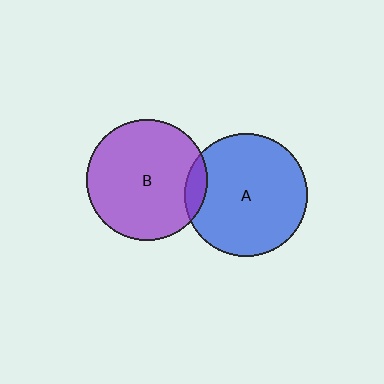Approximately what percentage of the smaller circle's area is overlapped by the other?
Approximately 10%.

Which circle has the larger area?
Circle A (blue).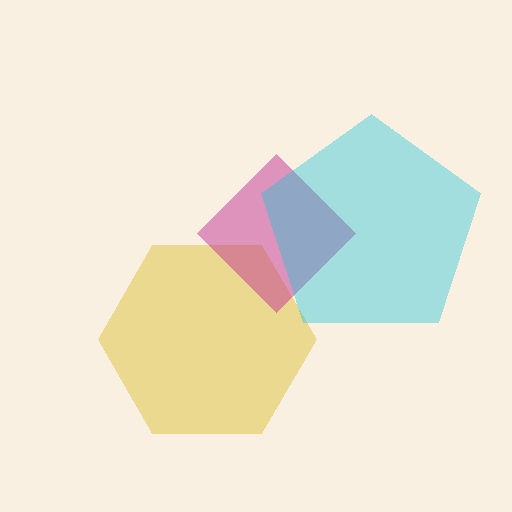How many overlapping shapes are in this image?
There are 3 overlapping shapes in the image.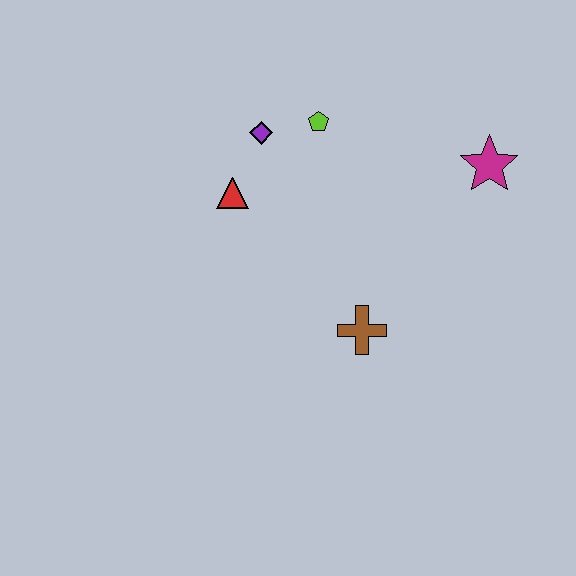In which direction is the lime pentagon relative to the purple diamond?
The lime pentagon is to the right of the purple diamond.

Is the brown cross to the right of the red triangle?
Yes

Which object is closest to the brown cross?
The red triangle is closest to the brown cross.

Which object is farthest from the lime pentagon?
The brown cross is farthest from the lime pentagon.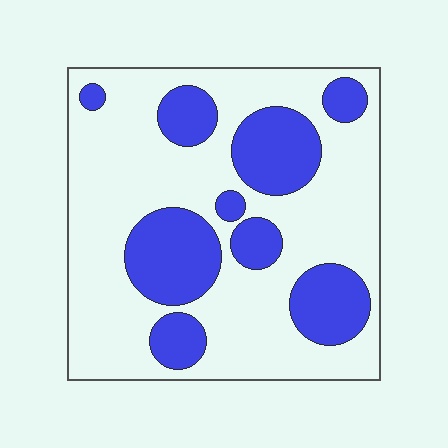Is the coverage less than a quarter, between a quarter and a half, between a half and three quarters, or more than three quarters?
Between a quarter and a half.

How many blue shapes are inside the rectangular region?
9.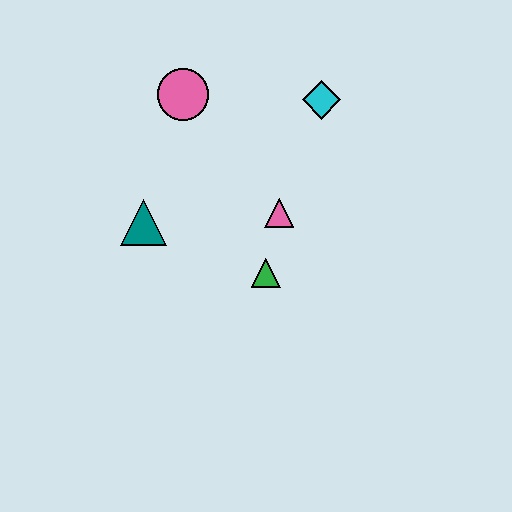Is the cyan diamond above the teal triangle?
Yes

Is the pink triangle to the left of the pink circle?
No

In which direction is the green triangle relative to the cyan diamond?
The green triangle is below the cyan diamond.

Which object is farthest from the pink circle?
The green triangle is farthest from the pink circle.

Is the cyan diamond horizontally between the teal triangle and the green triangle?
No